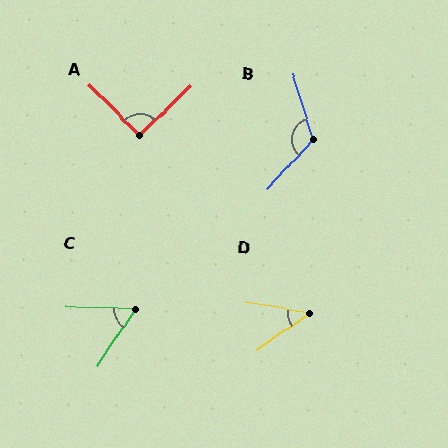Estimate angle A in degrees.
Approximately 91 degrees.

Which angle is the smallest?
D, at approximately 46 degrees.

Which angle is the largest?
B, at approximately 121 degrees.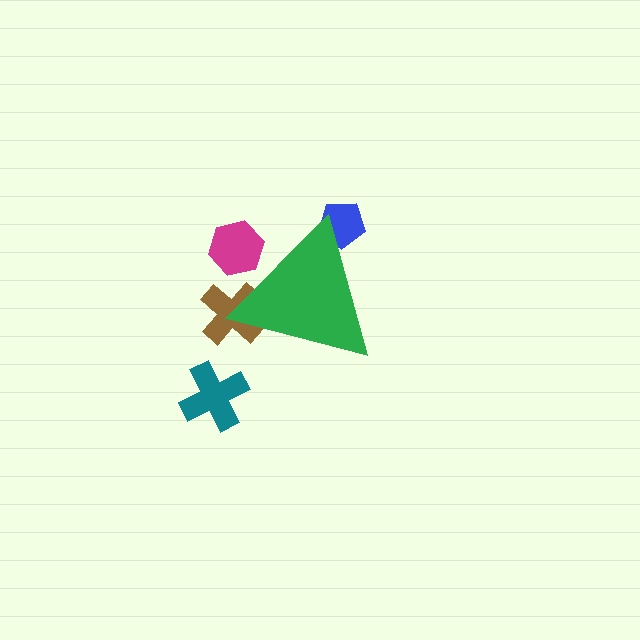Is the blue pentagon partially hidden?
Yes, the blue pentagon is partially hidden behind the green triangle.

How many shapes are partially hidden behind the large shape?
3 shapes are partially hidden.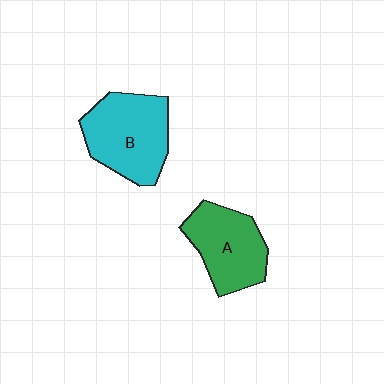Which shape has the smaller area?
Shape A (green).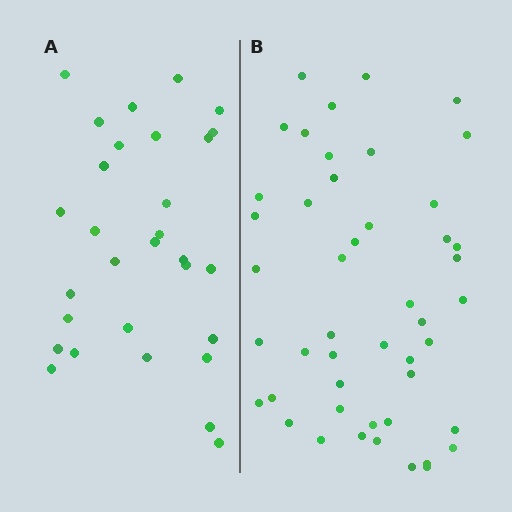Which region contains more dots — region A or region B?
Region B (the right region) has more dots.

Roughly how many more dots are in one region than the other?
Region B has approximately 15 more dots than region A.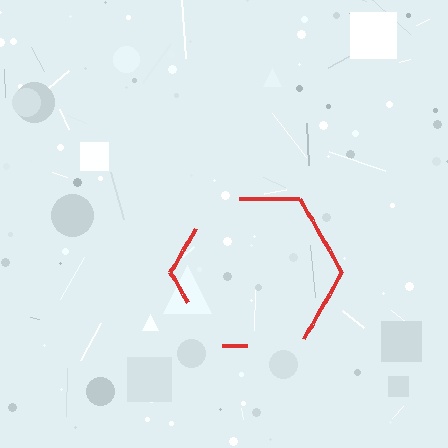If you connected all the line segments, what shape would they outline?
They would outline a hexagon.